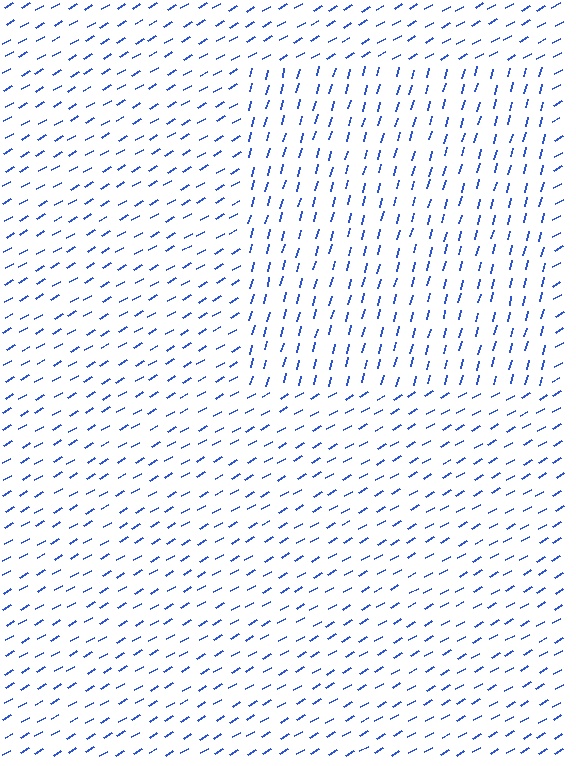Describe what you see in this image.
The image is filled with small blue line segments. A rectangle region in the image has lines oriented differently from the surrounding lines, creating a visible texture boundary.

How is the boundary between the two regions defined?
The boundary is defined purely by a change in line orientation (approximately 45 degrees difference). All lines are the same color and thickness.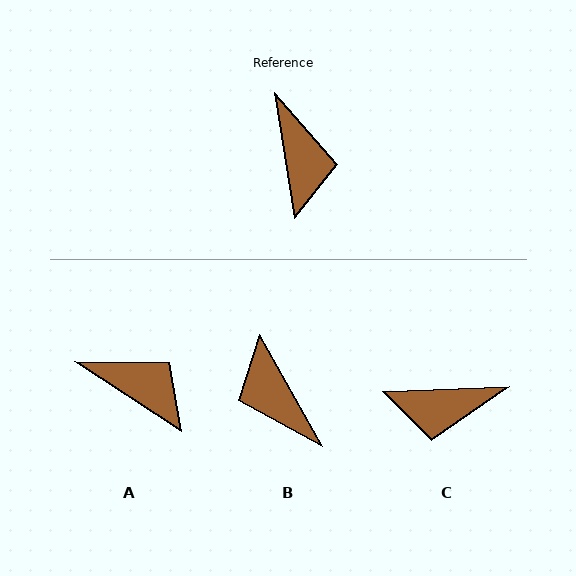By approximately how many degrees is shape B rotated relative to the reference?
Approximately 160 degrees clockwise.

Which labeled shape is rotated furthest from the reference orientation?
B, about 160 degrees away.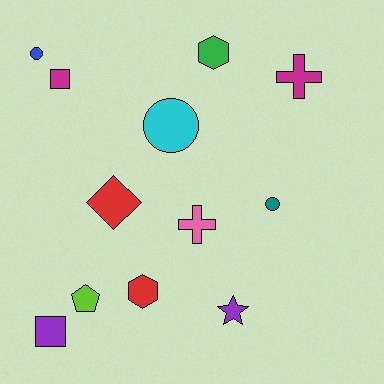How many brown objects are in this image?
There are no brown objects.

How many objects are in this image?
There are 12 objects.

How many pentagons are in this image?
There is 1 pentagon.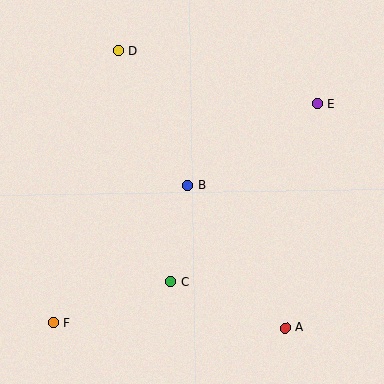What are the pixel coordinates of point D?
Point D is at (118, 51).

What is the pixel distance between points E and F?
The distance between E and F is 343 pixels.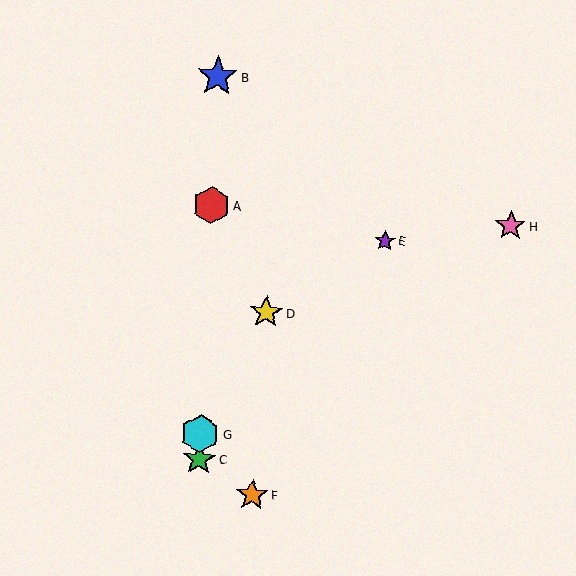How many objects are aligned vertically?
4 objects (A, B, C, G) are aligned vertically.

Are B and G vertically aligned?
Yes, both are at x≈218.